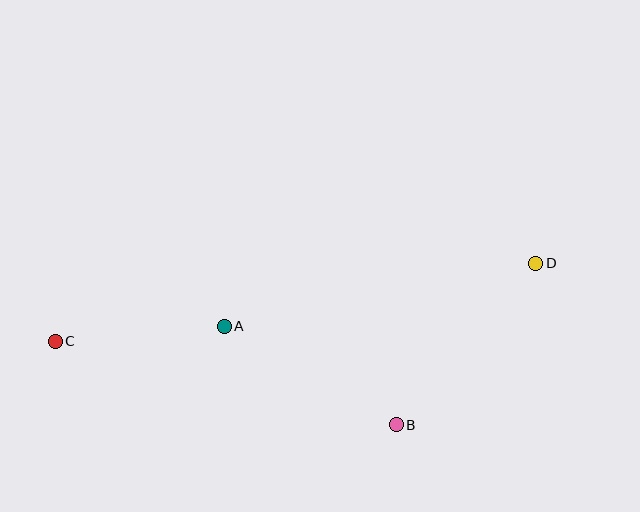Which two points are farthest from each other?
Points C and D are farthest from each other.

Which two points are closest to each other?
Points A and C are closest to each other.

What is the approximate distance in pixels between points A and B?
The distance between A and B is approximately 198 pixels.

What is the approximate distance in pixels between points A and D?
The distance between A and D is approximately 318 pixels.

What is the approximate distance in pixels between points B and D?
The distance between B and D is approximately 213 pixels.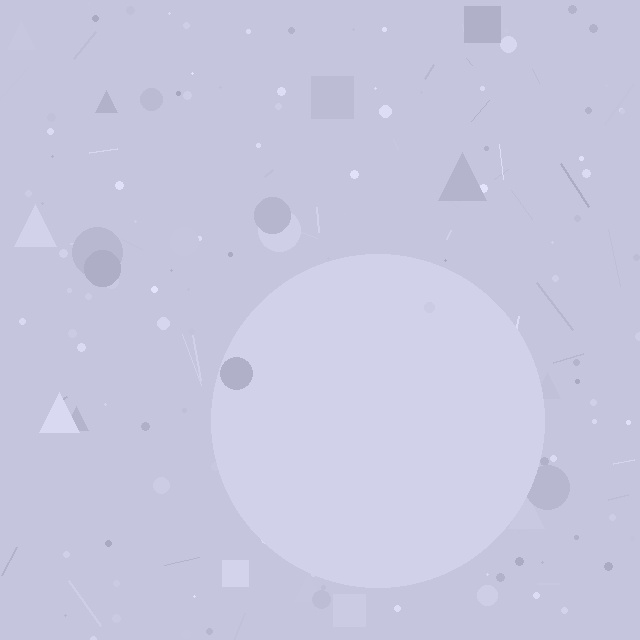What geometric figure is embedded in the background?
A circle is embedded in the background.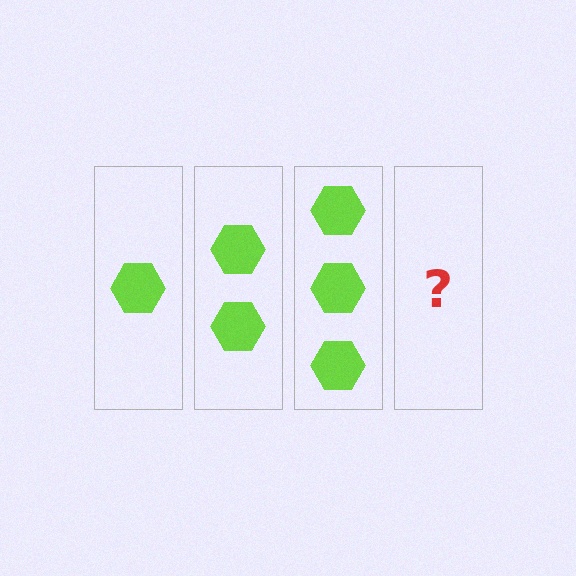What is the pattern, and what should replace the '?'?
The pattern is that each step adds one more hexagon. The '?' should be 4 hexagons.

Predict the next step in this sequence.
The next step is 4 hexagons.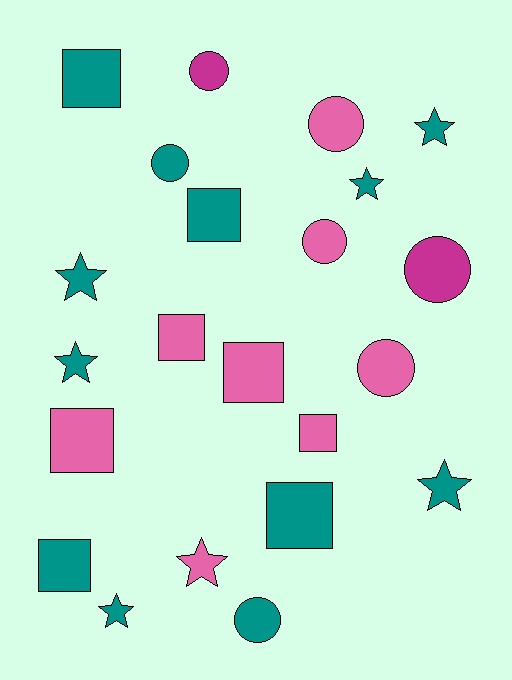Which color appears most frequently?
Teal, with 12 objects.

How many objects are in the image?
There are 22 objects.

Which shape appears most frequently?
Square, with 8 objects.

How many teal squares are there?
There are 4 teal squares.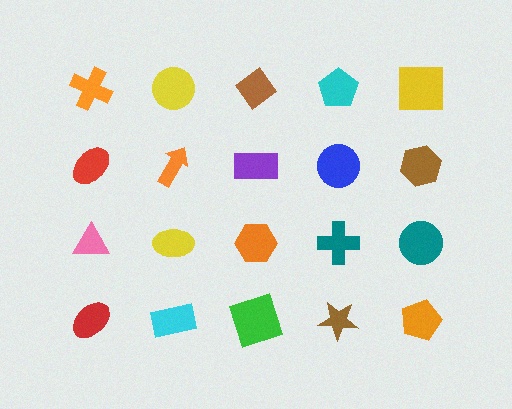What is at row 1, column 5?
A yellow square.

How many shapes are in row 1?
5 shapes.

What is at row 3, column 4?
A teal cross.